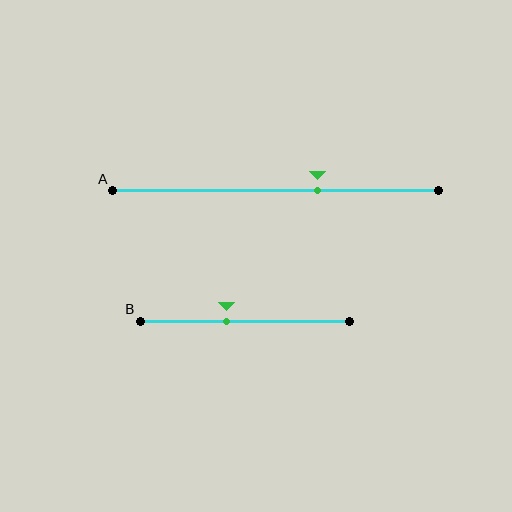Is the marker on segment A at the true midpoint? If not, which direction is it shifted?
No, the marker on segment A is shifted to the right by about 13% of the segment length.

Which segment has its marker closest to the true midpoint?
Segment B has its marker closest to the true midpoint.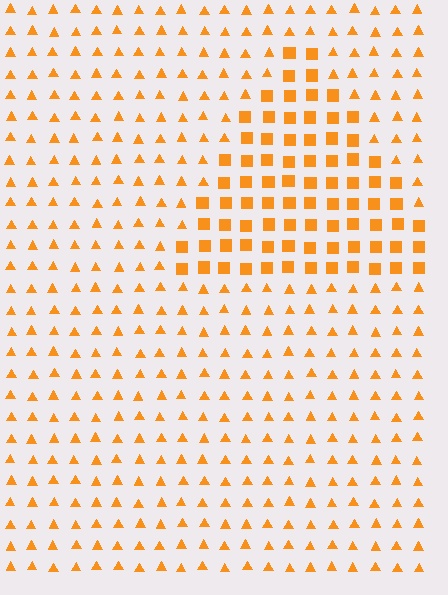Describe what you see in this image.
The image is filled with small orange elements arranged in a uniform grid. A triangle-shaped region contains squares, while the surrounding area contains triangles. The boundary is defined purely by the change in element shape.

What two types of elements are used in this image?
The image uses squares inside the triangle region and triangles outside it.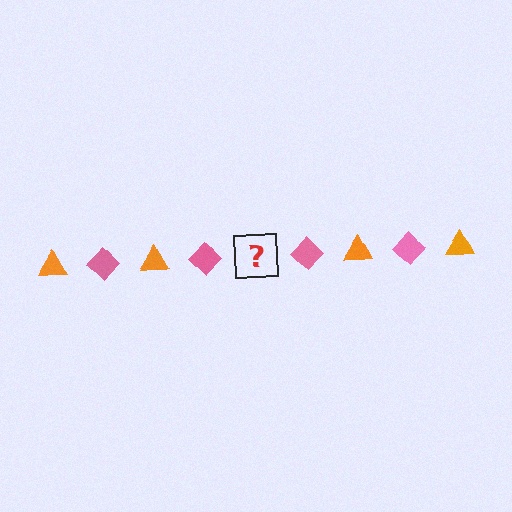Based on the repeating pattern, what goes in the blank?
The blank should be an orange triangle.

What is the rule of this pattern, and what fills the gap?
The rule is that the pattern alternates between orange triangle and pink diamond. The gap should be filled with an orange triangle.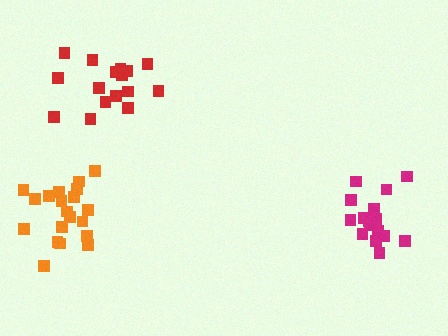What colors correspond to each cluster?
The clusters are colored: orange, magenta, red.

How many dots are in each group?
Group 1: 20 dots, Group 2: 16 dots, Group 3: 16 dots (52 total).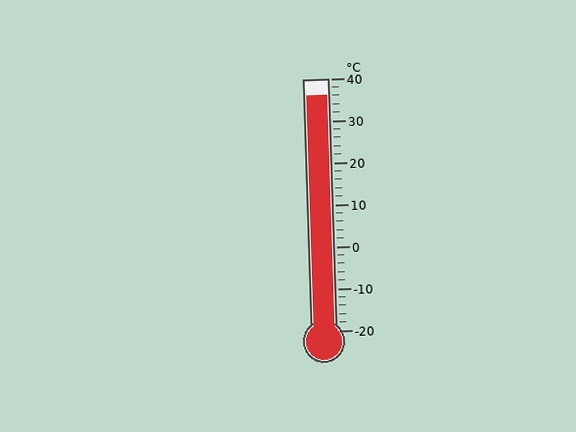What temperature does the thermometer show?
The thermometer shows approximately 36°C.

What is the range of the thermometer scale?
The thermometer scale ranges from -20°C to 40°C.